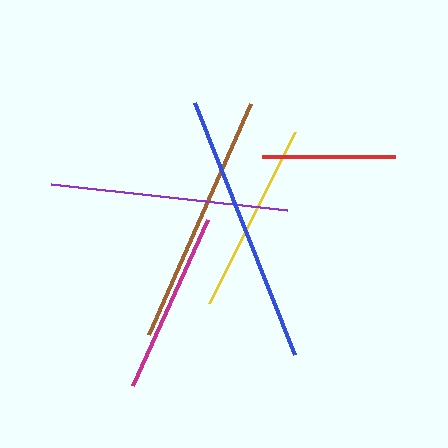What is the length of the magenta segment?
The magenta segment is approximately 182 pixels long.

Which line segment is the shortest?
The red line is the shortest at approximately 133 pixels.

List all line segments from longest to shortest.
From longest to shortest: blue, brown, purple, yellow, magenta, red.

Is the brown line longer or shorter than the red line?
The brown line is longer than the red line.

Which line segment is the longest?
The blue line is the longest at approximately 271 pixels.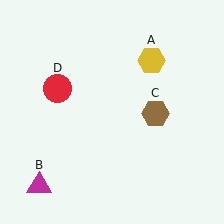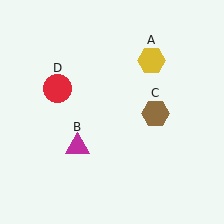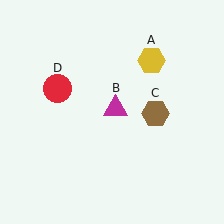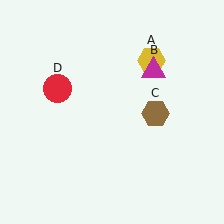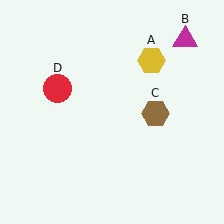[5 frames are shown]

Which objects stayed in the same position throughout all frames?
Yellow hexagon (object A) and brown hexagon (object C) and red circle (object D) remained stationary.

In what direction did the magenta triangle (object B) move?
The magenta triangle (object B) moved up and to the right.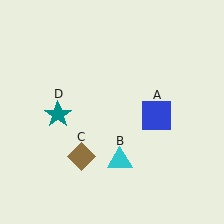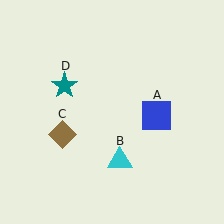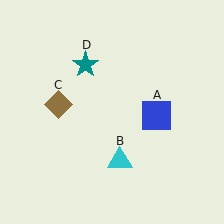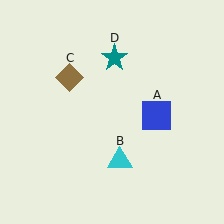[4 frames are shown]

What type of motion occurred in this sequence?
The brown diamond (object C), teal star (object D) rotated clockwise around the center of the scene.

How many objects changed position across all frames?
2 objects changed position: brown diamond (object C), teal star (object D).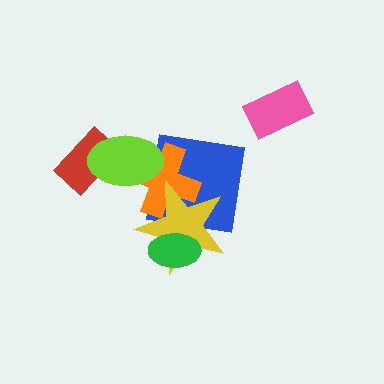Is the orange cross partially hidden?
Yes, it is partially covered by another shape.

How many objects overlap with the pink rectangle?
0 objects overlap with the pink rectangle.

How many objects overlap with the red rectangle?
1 object overlaps with the red rectangle.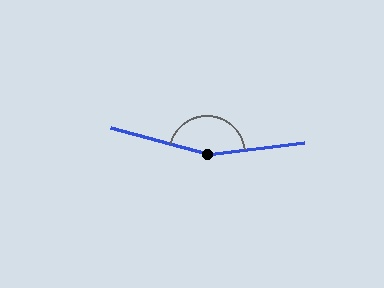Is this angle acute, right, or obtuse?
It is obtuse.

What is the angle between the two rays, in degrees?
Approximately 158 degrees.